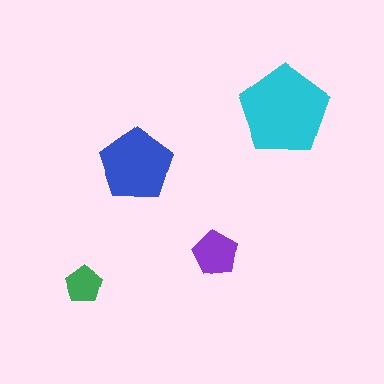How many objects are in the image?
There are 4 objects in the image.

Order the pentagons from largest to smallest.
the cyan one, the blue one, the purple one, the green one.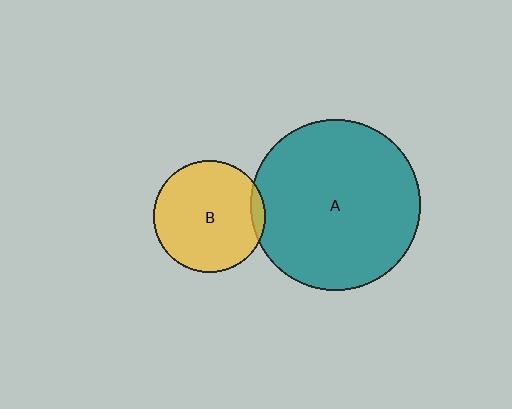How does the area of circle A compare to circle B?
Approximately 2.3 times.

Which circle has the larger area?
Circle A (teal).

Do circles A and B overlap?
Yes.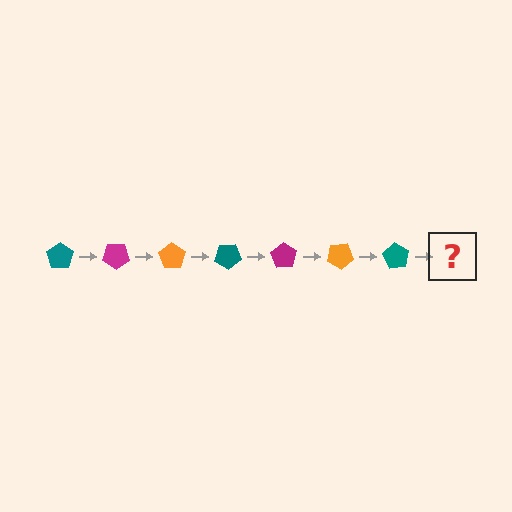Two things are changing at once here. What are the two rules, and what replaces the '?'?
The two rules are that it rotates 35 degrees each step and the color cycles through teal, magenta, and orange. The '?' should be a magenta pentagon, rotated 245 degrees from the start.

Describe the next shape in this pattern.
It should be a magenta pentagon, rotated 245 degrees from the start.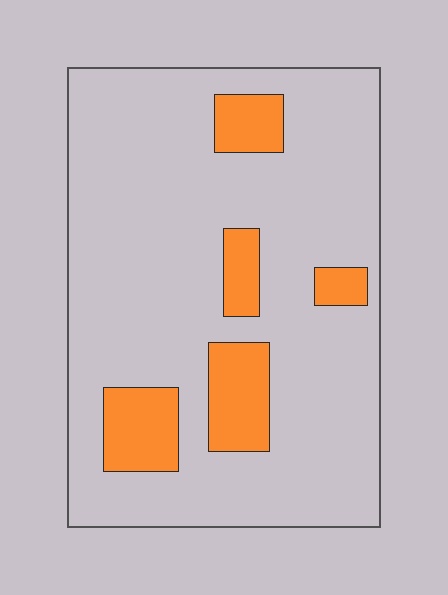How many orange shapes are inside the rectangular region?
5.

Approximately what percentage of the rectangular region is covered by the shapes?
Approximately 15%.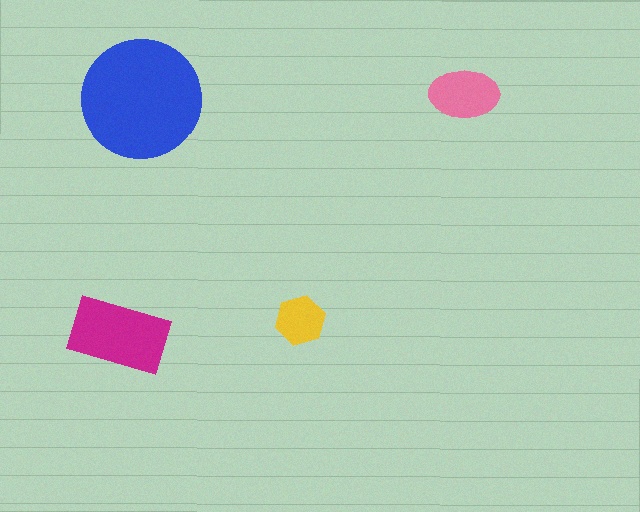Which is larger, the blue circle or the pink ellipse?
The blue circle.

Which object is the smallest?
The yellow hexagon.